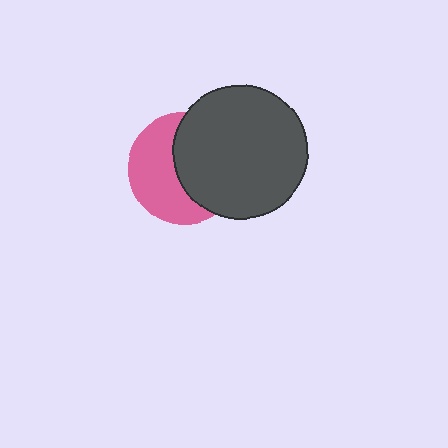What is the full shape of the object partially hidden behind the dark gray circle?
The partially hidden object is a pink circle.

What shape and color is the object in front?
The object in front is a dark gray circle.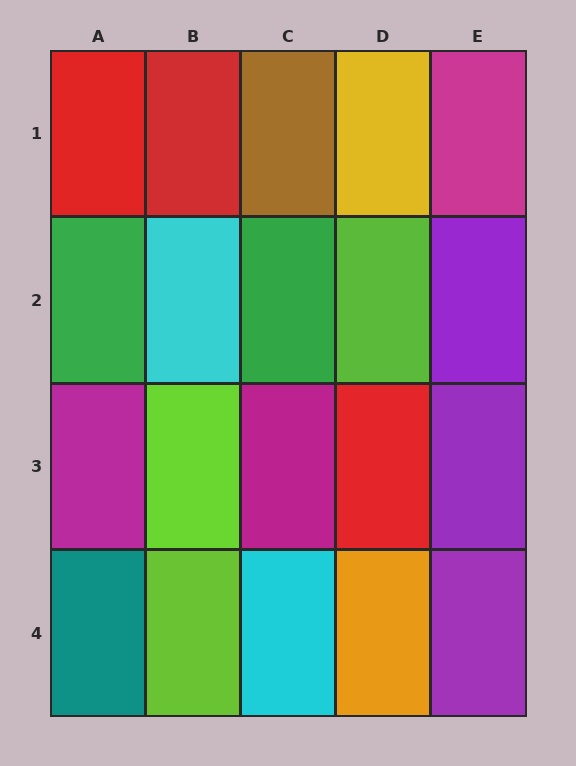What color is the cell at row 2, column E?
Purple.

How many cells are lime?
3 cells are lime.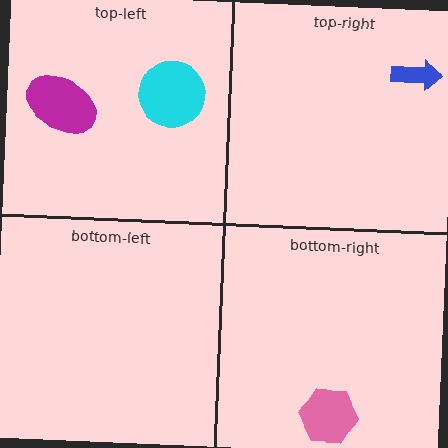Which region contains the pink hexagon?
The bottom-right region.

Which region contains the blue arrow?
The top-right region.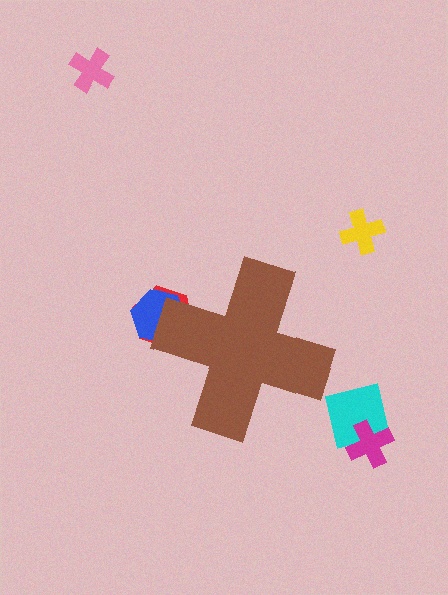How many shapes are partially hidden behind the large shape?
2 shapes are partially hidden.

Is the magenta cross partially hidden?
No, the magenta cross is fully visible.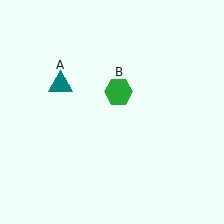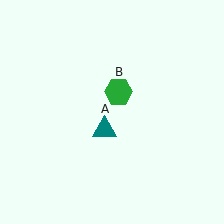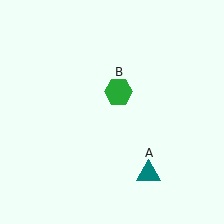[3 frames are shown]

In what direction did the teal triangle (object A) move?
The teal triangle (object A) moved down and to the right.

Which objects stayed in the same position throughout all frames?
Green hexagon (object B) remained stationary.